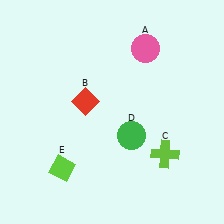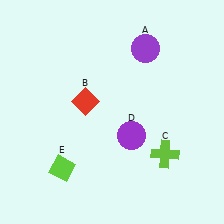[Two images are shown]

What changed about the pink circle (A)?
In Image 1, A is pink. In Image 2, it changed to purple.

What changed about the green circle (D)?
In Image 1, D is green. In Image 2, it changed to purple.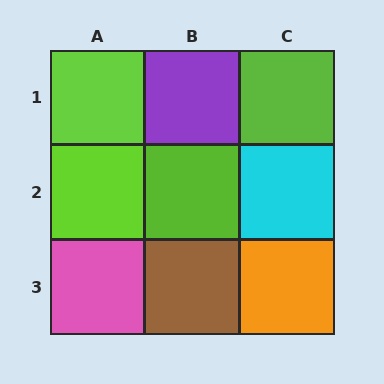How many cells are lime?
4 cells are lime.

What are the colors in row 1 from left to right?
Lime, purple, lime.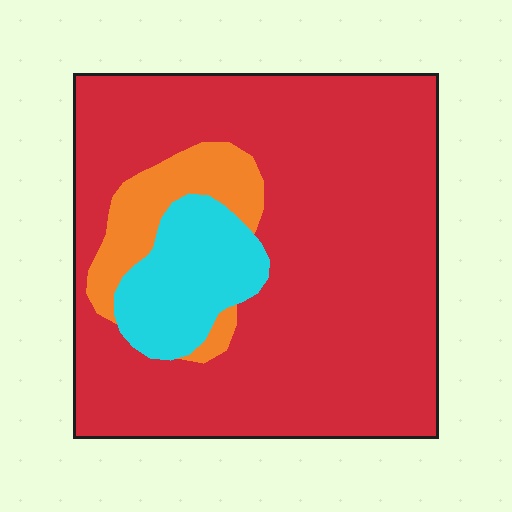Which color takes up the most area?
Red, at roughly 80%.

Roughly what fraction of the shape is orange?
Orange covers roughly 10% of the shape.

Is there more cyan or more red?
Red.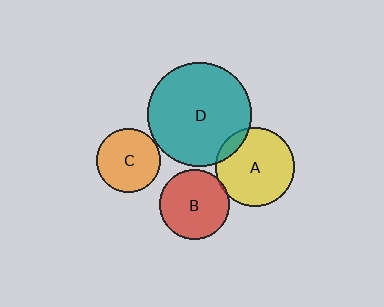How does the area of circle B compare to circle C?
Approximately 1.2 times.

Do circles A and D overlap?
Yes.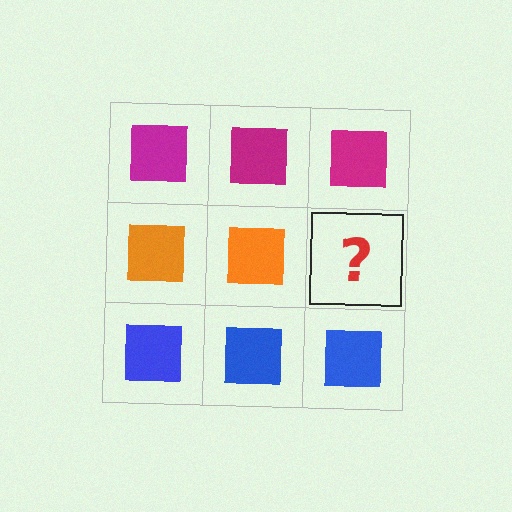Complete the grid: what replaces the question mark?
The question mark should be replaced with an orange square.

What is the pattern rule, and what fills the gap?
The rule is that each row has a consistent color. The gap should be filled with an orange square.